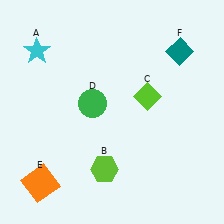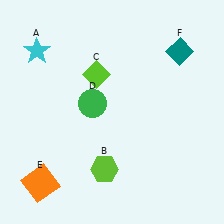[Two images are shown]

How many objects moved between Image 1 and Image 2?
1 object moved between the two images.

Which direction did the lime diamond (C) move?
The lime diamond (C) moved left.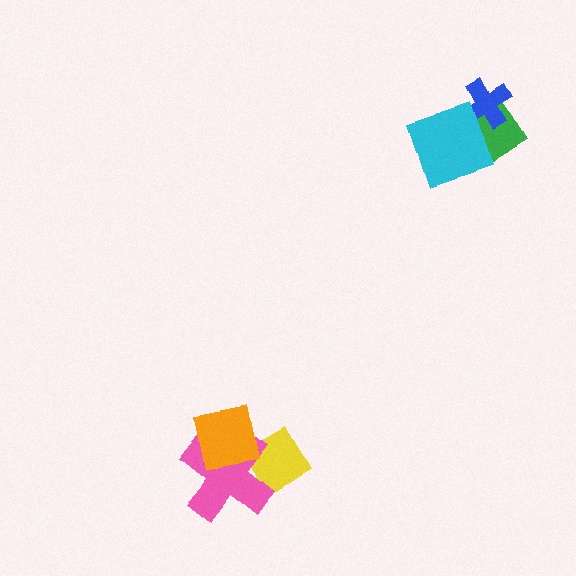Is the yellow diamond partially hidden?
Yes, it is partially covered by another shape.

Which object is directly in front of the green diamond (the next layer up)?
The blue cross is directly in front of the green diamond.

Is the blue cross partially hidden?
Yes, it is partially covered by another shape.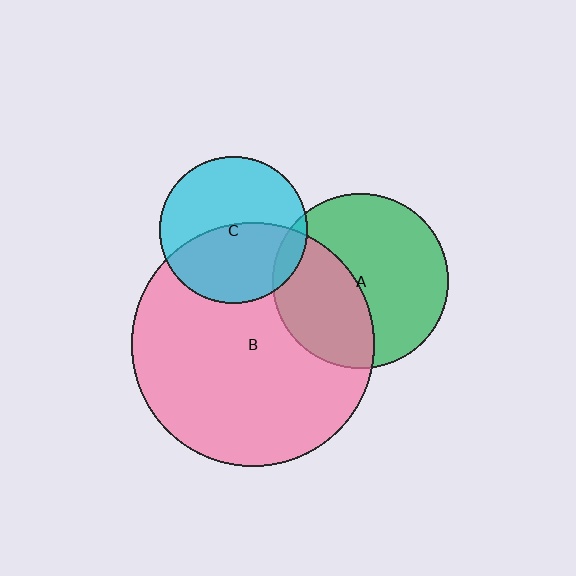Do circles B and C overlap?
Yes.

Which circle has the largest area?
Circle B (pink).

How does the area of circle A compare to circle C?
Approximately 1.4 times.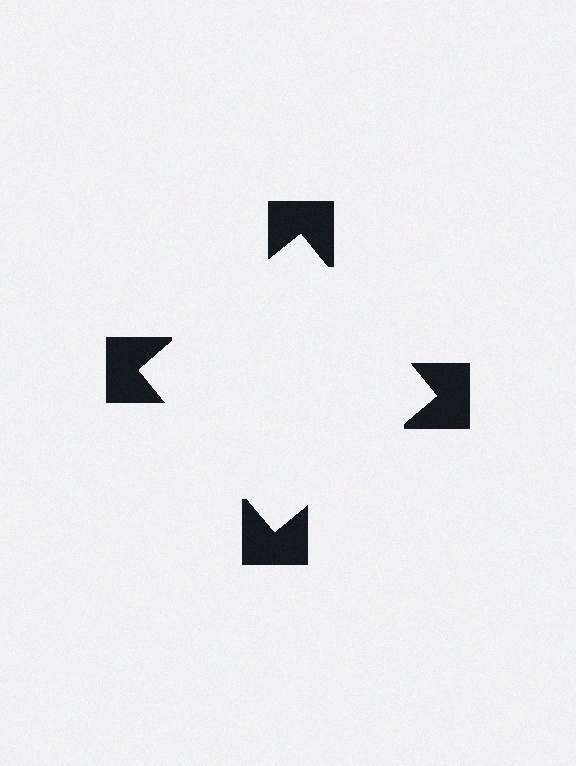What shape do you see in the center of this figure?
An illusory square — its edges are inferred from the aligned wedge cuts in the notched squares, not physically drawn.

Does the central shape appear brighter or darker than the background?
It typically appears slightly brighter than the background, even though no actual brightness change is drawn.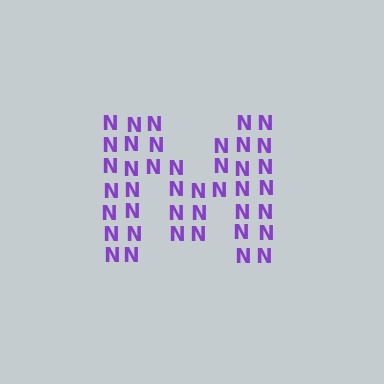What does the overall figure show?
The overall figure shows the letter M.